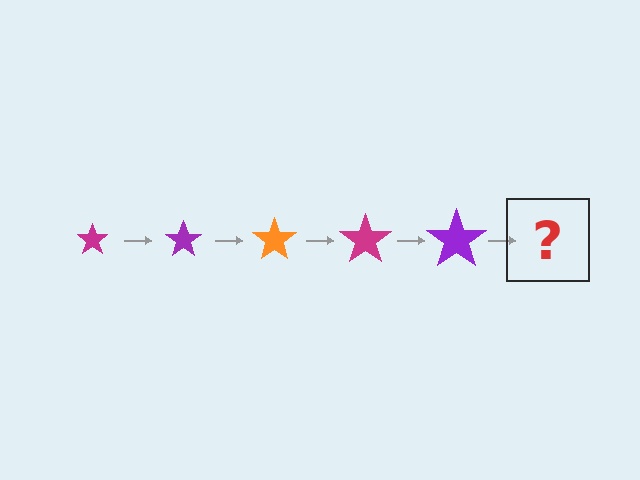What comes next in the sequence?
The next element should be an orange star, larger than the previous one.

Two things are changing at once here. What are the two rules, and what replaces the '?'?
The two rules are that the star grows larger each step and the color cycles through magenta, purple, and orange. The '?' should be an orange star, larger than the previous one.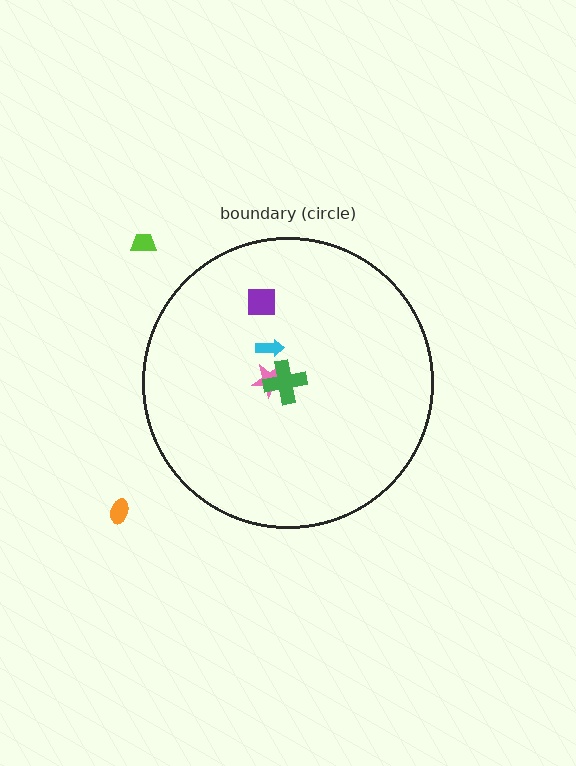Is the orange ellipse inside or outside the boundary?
Outside.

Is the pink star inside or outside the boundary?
Inside.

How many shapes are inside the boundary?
4 inside, 2 outside.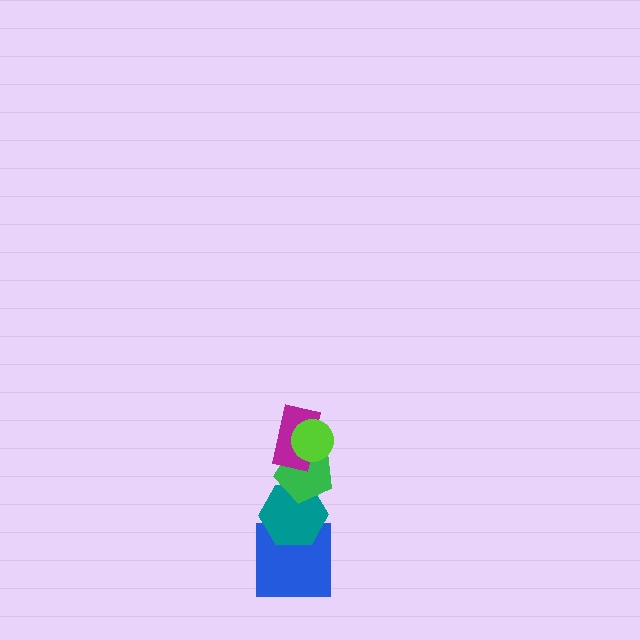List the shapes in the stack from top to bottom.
From top to bottom: the lime circle, the magenta rectangle, the green pentagon, the teal hexagon, the blue square.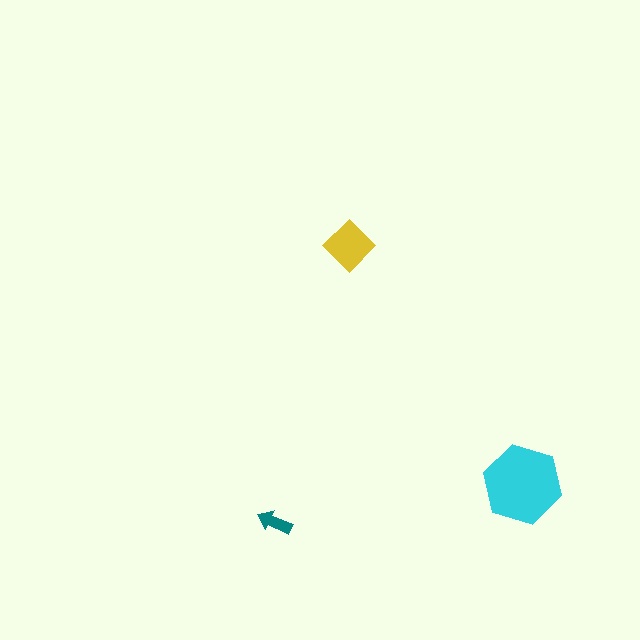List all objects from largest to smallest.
The cyan hexagon, the yellow diamond, the teal arrow.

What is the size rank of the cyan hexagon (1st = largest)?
1st.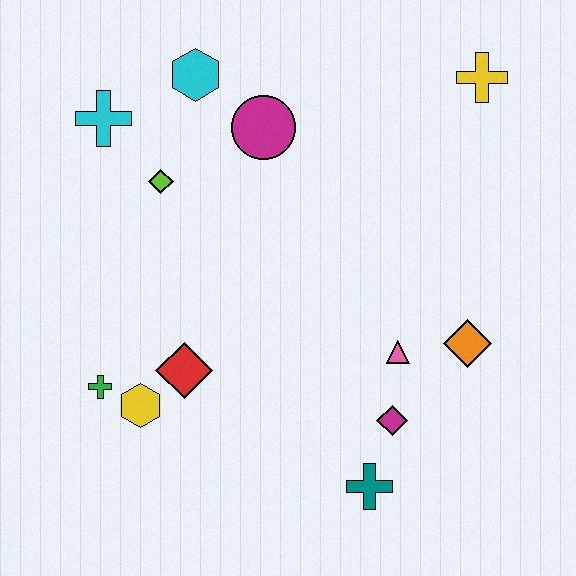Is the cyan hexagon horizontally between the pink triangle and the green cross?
Yes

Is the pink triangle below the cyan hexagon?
Yes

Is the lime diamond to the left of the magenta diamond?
Yes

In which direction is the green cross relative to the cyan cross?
The green cross is below the cyan cross.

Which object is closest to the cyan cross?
The lime diamond is closest to the cyan cross.